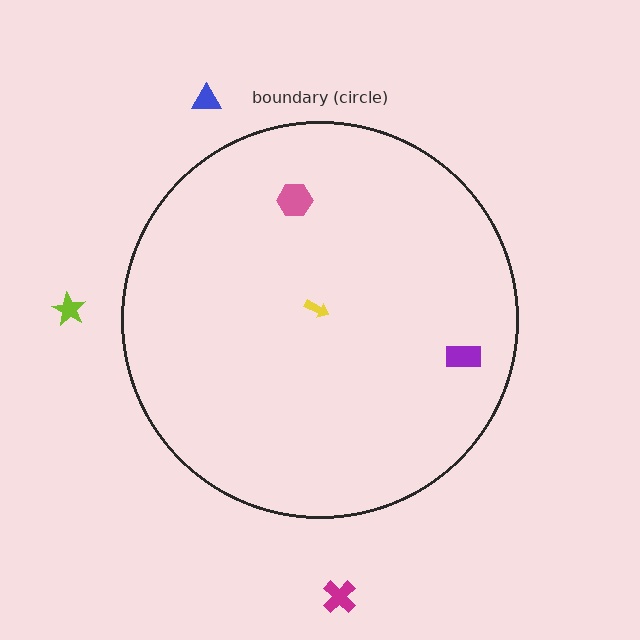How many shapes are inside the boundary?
3 inside, 3 outside.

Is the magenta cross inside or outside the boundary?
Outside.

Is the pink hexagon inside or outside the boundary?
Inside.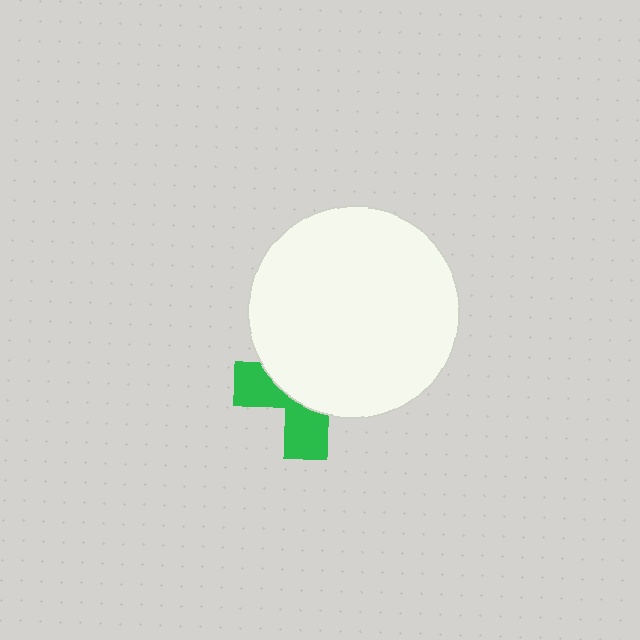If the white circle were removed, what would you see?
You would see the complete green cross.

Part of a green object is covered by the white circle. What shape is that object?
It is a cross.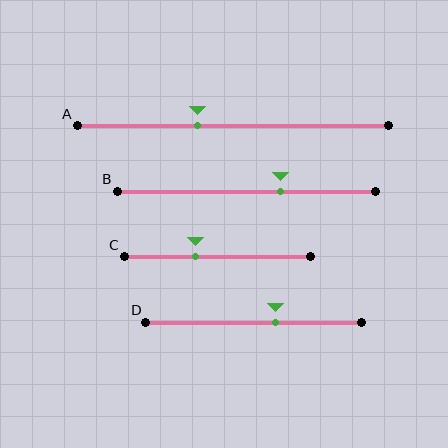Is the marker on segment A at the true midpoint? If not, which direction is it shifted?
No, the marker on segment A is shifted to the left by about 11% of the segment length.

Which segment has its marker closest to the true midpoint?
Segment D has its marker closest to the true midpoint.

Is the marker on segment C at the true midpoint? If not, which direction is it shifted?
No, the marker on segment C is shifted to the left by about 12% of the segment length.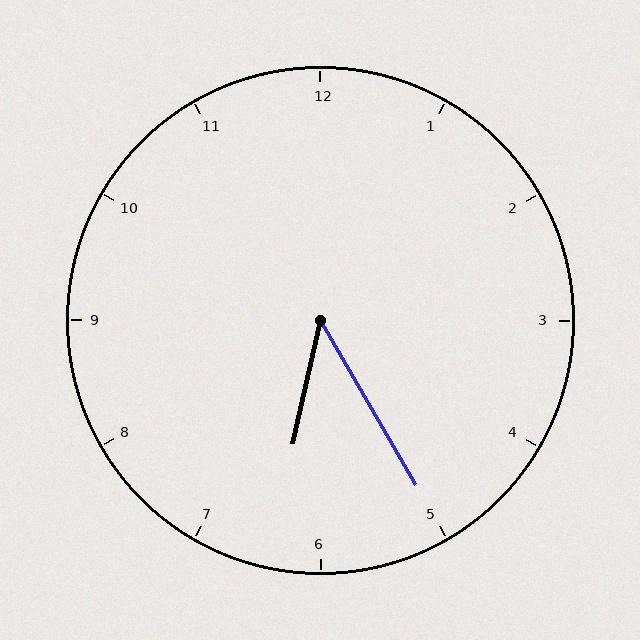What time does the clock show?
6:25.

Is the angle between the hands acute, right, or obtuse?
It is acute.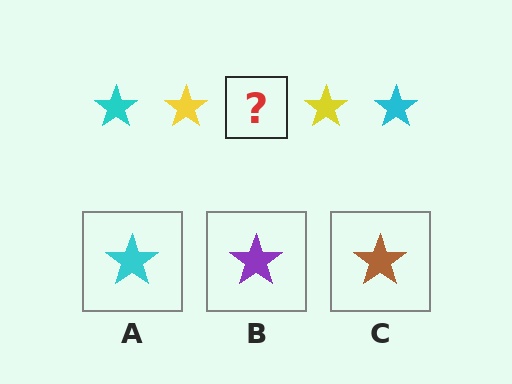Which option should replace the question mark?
Option A.